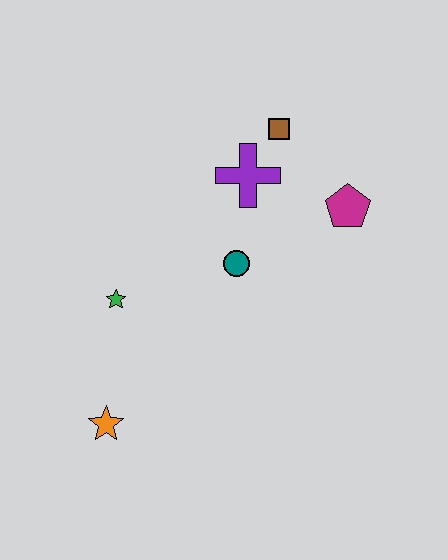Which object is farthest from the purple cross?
The orange star is farthest from the purple cross.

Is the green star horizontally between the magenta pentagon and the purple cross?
No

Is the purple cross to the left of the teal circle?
No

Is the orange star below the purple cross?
Yes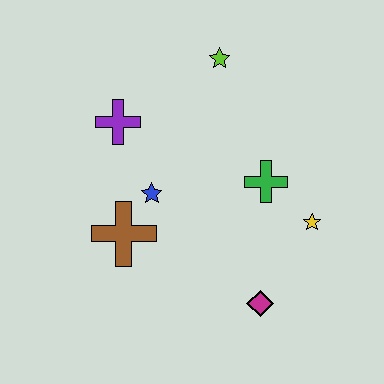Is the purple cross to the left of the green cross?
Yes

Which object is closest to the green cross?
The yellow star is closest to the green cross.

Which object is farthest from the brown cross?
The lime star is farthest from the brown cross.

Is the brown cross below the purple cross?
Yes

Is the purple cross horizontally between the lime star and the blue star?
No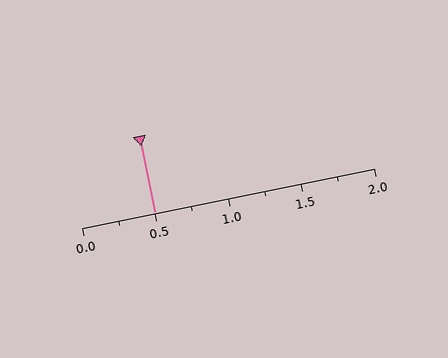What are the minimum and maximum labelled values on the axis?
The axis runs from 0.0 to 2.0.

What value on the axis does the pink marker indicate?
The marker indicates approximately 0.5.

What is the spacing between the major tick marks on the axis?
The major ticks are spaced 0.5 apart.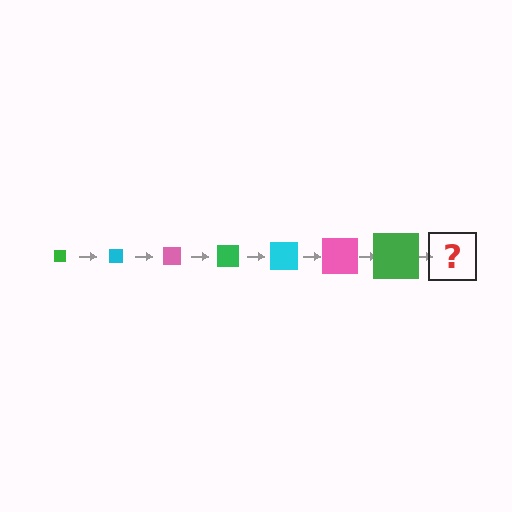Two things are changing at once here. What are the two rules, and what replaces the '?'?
The two rules are that the square grows larger each step and the color cycles through green, cyan, and pink. The '?' should be a cyan square, larger than the previous one.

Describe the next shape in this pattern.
It should be a cyan square, larger than the previous one.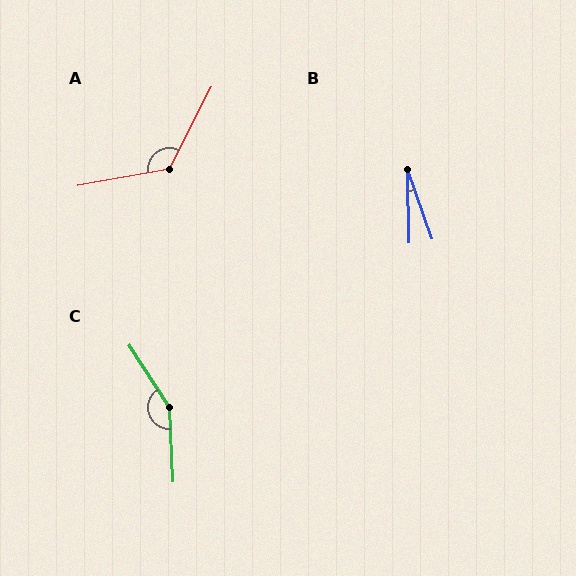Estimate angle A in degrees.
Approximately 127 degrees.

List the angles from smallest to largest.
B (18°), A (127°), C (149°).